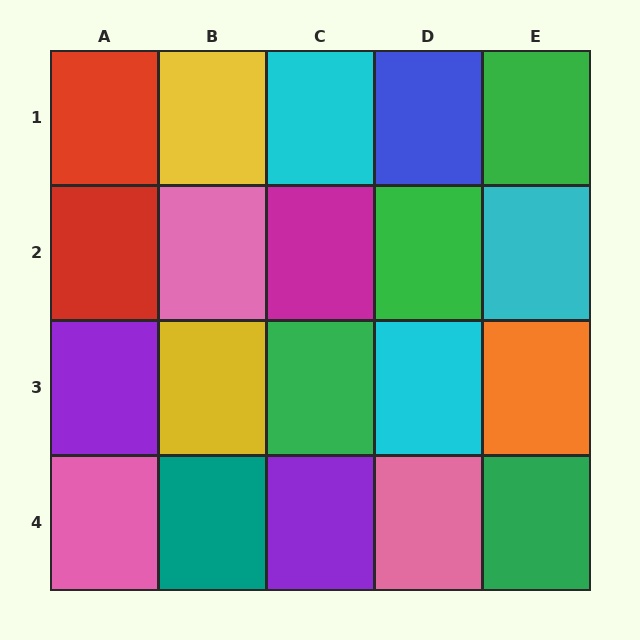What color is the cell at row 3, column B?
Yellow.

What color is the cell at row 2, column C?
Magenta.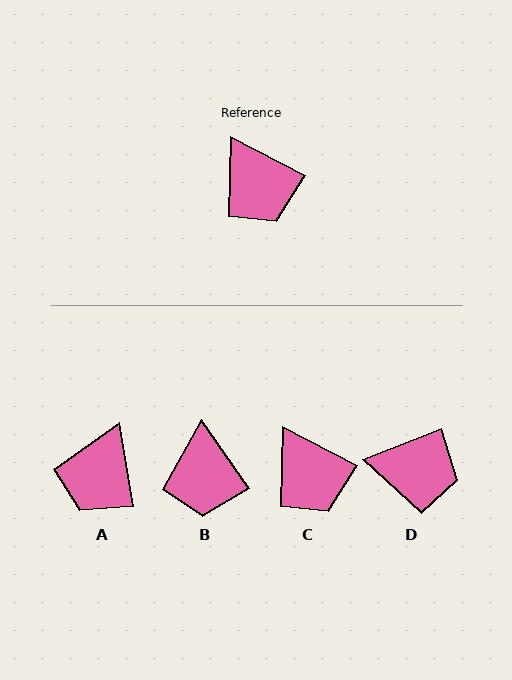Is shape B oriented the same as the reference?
No, it is off by about 27 degrees.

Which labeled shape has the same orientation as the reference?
C.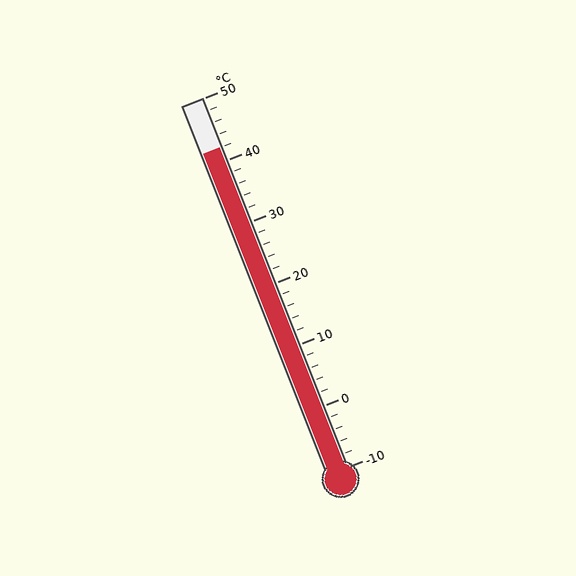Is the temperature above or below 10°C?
The temperature is above 10°C.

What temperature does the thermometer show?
The thermometer shows approximately 42°C.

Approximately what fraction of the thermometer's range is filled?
The thermometer is filled to approximately 85% of its range.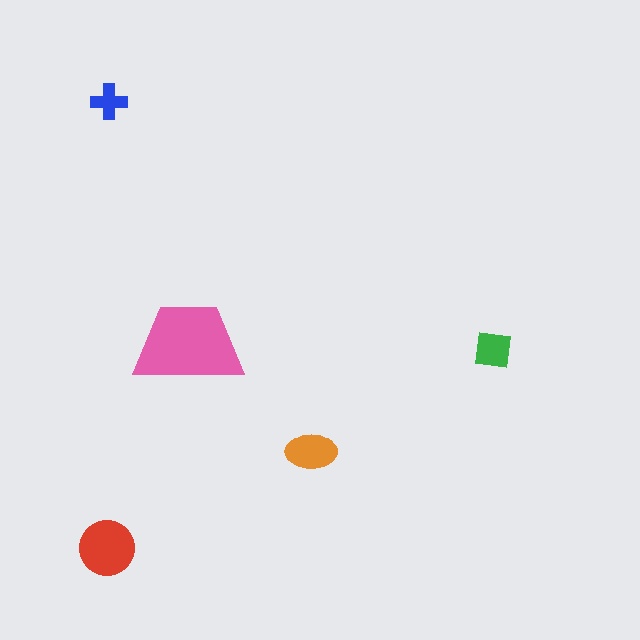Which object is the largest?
The pink trapezoid.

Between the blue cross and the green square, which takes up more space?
The green square.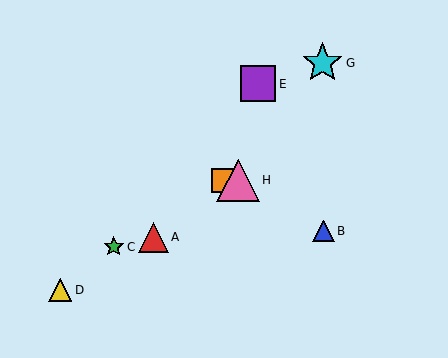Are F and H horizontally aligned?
Yes, both are at y≈180.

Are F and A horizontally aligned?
No, F is at y≈180 and A is at y≈237.